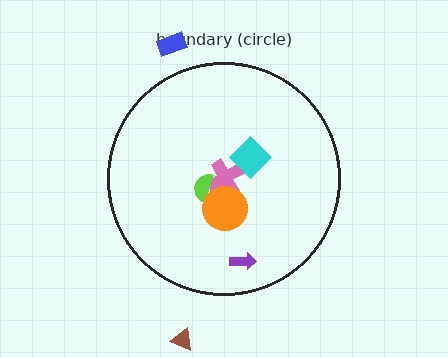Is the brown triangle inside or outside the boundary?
Outside.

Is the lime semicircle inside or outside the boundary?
Inside.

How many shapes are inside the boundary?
5 inside, 2 outside.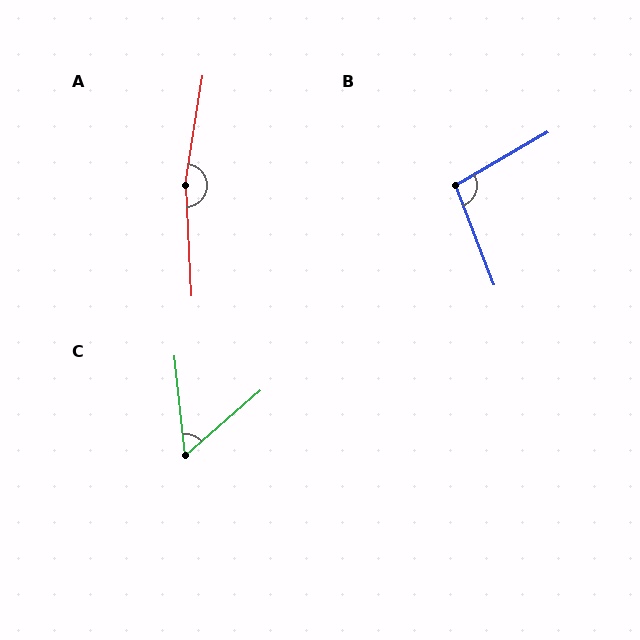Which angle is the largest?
A, at approximately 168 degrees.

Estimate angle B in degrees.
Approximately 99 degrees.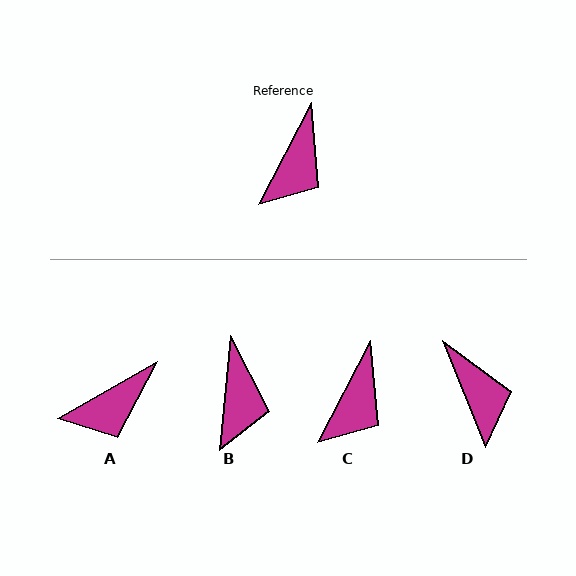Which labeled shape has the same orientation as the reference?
C.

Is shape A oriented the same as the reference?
No, it is off by about 33 degrees.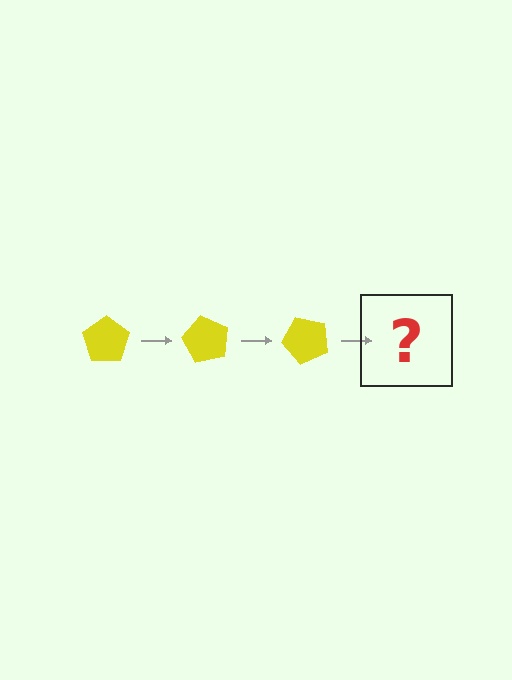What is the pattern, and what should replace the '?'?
The pattern is that the pentagon rotates 60 degrees each step. The '?' should be a yellow pentagon rotated 180 degrees.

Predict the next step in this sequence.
The next step is a yellow pentagon rotated 180 degrees.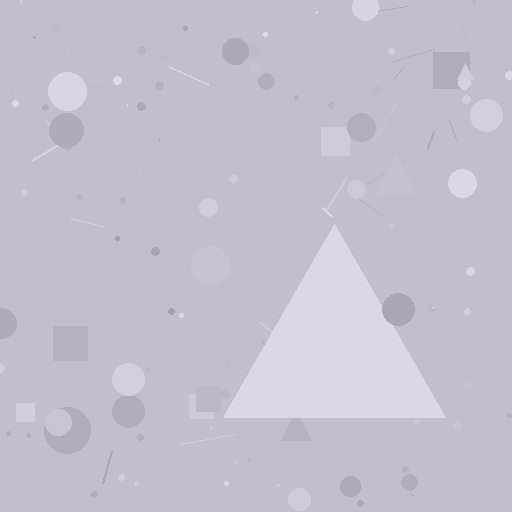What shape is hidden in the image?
A triangle is hidden in the image.